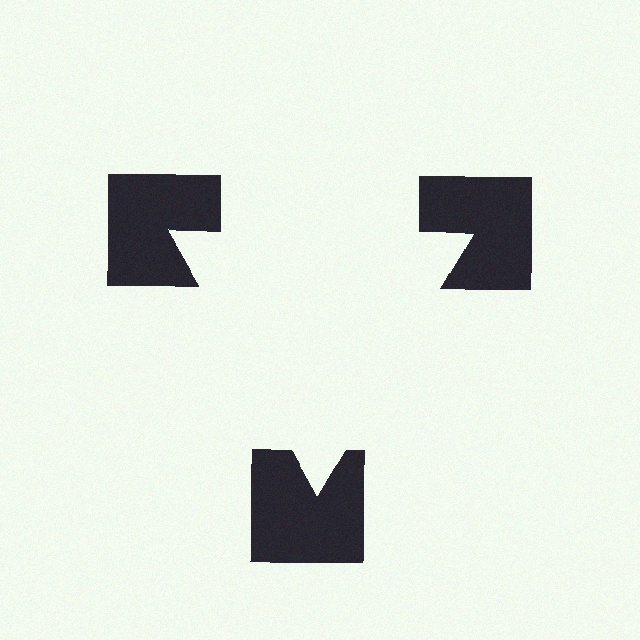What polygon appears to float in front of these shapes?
An illusory triangle — its edges are inferred from the aligned wedge cuts in the notched squares, not physically drawn.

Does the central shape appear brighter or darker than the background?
It typically appears slightly brighter than the background, even though no actual brightness change is drawn.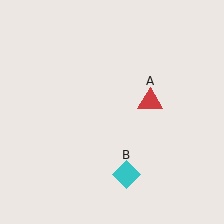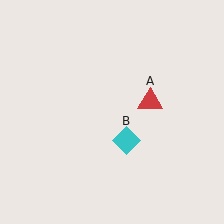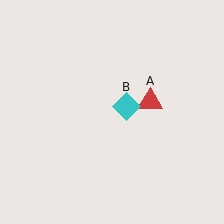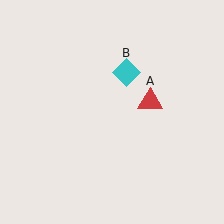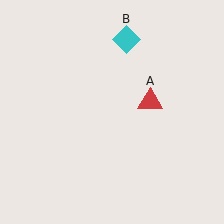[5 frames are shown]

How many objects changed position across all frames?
1 object changed position: cyan diamond (object B).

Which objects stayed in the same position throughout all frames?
Red triangle (object A) remained stationary.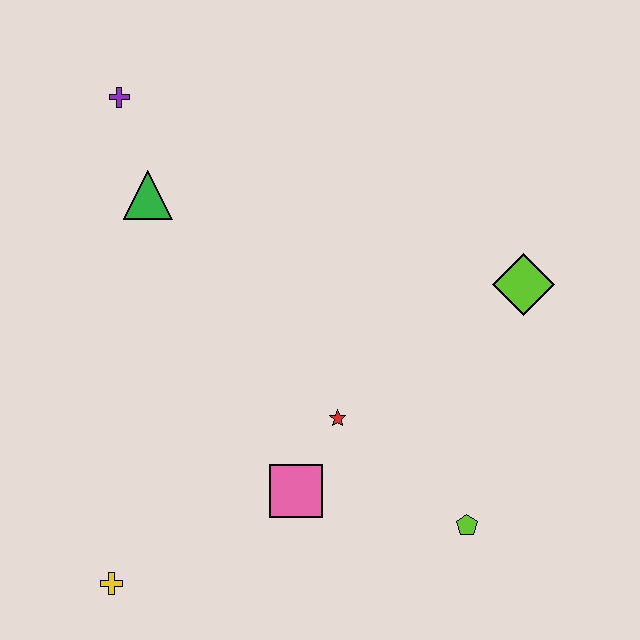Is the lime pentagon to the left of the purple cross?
No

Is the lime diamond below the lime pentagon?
No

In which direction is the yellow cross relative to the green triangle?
The yellow cross is below the green triangle.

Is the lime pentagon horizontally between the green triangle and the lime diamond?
Yes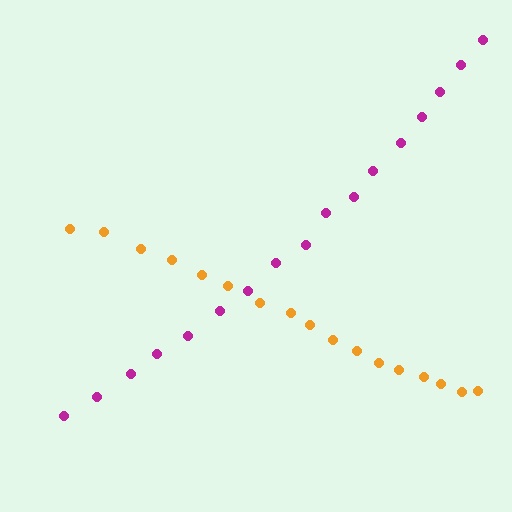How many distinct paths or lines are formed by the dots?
There are 2 distinct paths.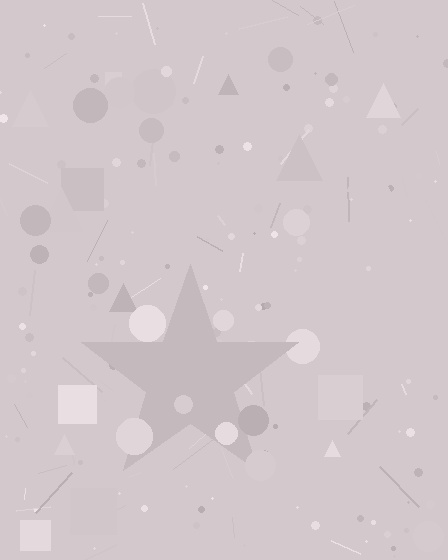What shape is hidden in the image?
A star is hidden in the image.